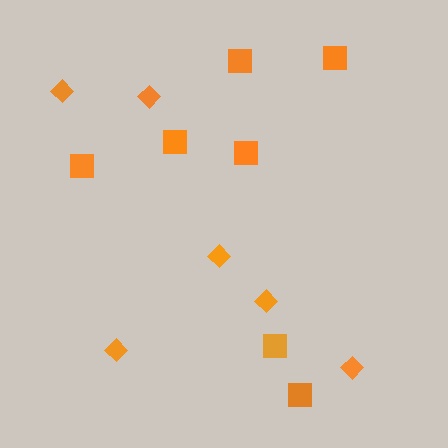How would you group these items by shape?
There are 2 groups: one group of diamonds (6) and one group of squares (7).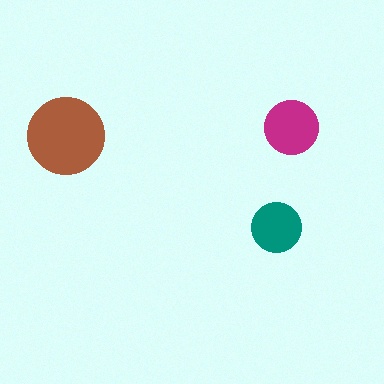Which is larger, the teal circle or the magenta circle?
The magenta one.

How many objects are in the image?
There are 3 objects in the image.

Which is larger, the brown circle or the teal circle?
The brown one.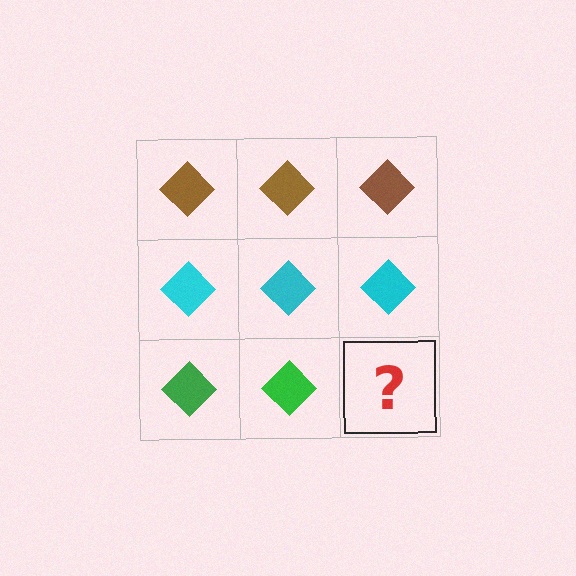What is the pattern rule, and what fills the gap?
The rule is that each row has a consistent color. The gap should be filled with a green diamond.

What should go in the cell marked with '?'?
The missing cell should contain a green diamond.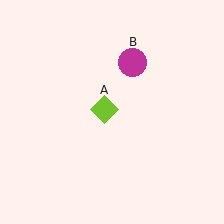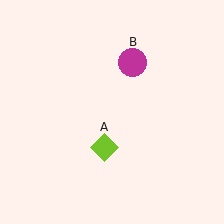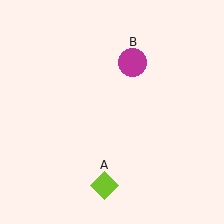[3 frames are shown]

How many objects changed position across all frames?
1 object changed position: lime diamond (object A).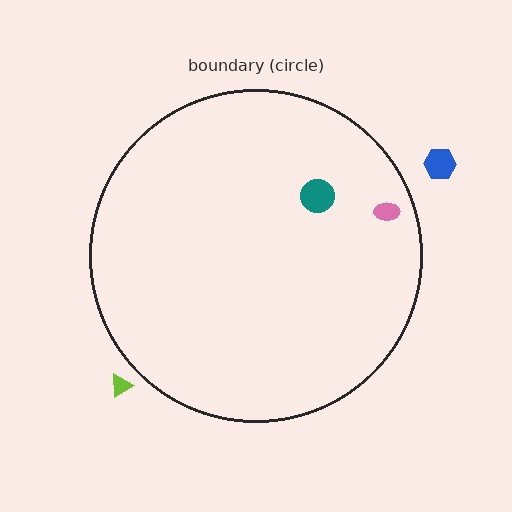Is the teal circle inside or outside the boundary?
Inside.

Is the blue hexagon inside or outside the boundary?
Outside.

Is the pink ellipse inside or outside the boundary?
Inside.